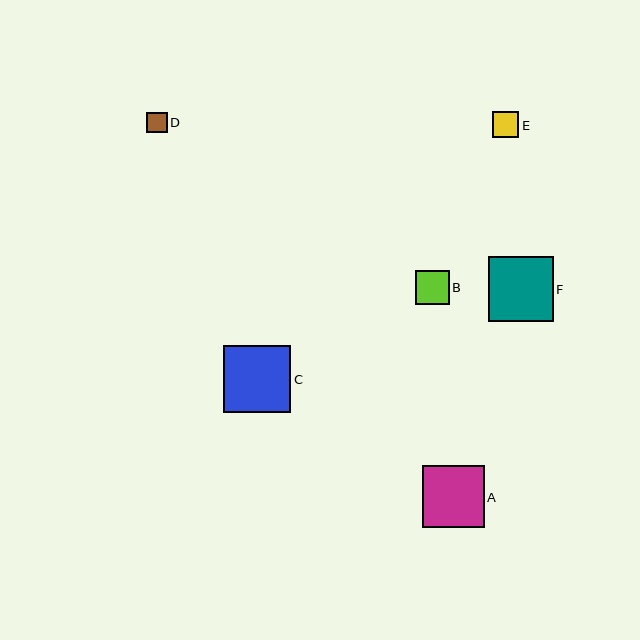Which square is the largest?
Square C is the largest with a size of approximately 67 pixels.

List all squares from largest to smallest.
From largest to smallest: C, F, A, B, E, D.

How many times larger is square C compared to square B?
Square C is approximately 2.0 times the size of square B.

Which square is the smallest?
Square D is the smallest with a size of approximately 20 pixels.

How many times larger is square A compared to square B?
Square A is approximately 1.8 times the size of square B.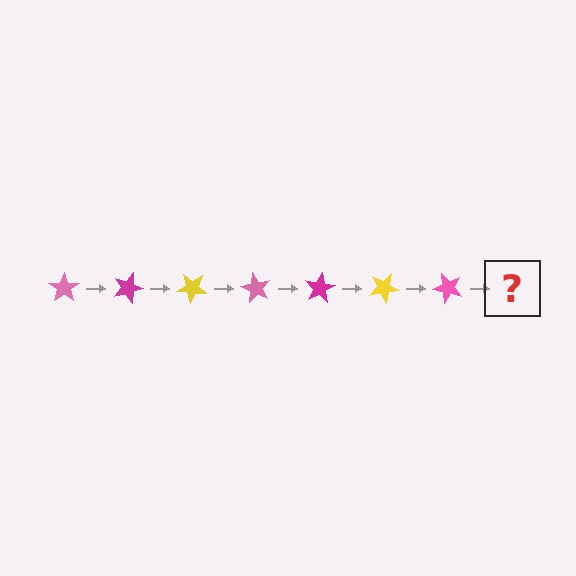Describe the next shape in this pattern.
It should be a magenta star, rotated 140 degrees from the start.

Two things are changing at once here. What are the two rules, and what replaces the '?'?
The two rules are that it rotates 20 degrees each step and the color cycles through pink, magenta, and yellow. The '?' should be a magenta star, rotated 140 degrees from the start.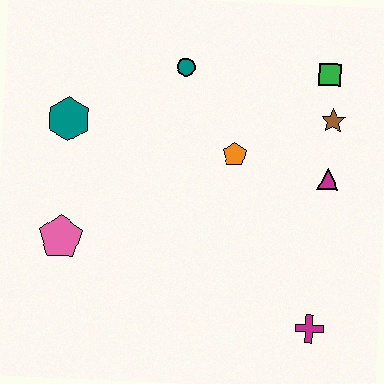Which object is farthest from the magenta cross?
The teal hexagon is farthest from the magenta cross.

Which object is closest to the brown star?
The green square is closest to the brown star.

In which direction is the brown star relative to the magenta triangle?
The brown star is above the magenta triangle.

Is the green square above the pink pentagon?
Yes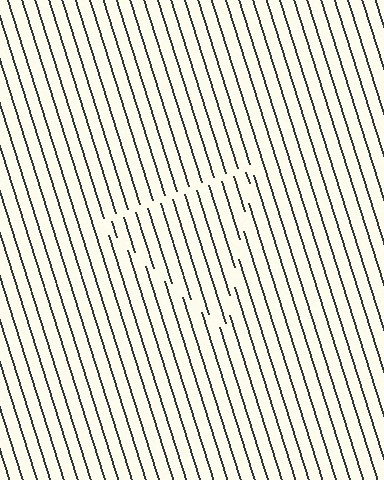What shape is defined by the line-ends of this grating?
An illusory triangle. The interior of the shape contains the same grating, shifted by half a period — the contour is defined by the phase discontinuity where line-ends from the inner and outer gratings abut.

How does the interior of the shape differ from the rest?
The interior of the shape contains the same grating, shifted by half a period — the contour is defined by the phase discontinuity where line-ends from the inner and outer gratings abut.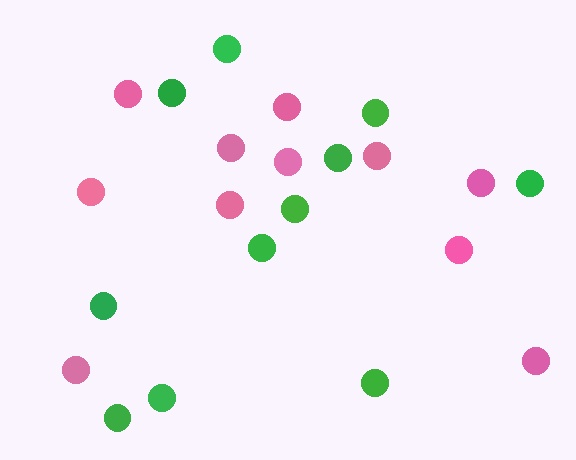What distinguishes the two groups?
There are 2 groups: one group of green circles (11) and one group of pink circles (11).